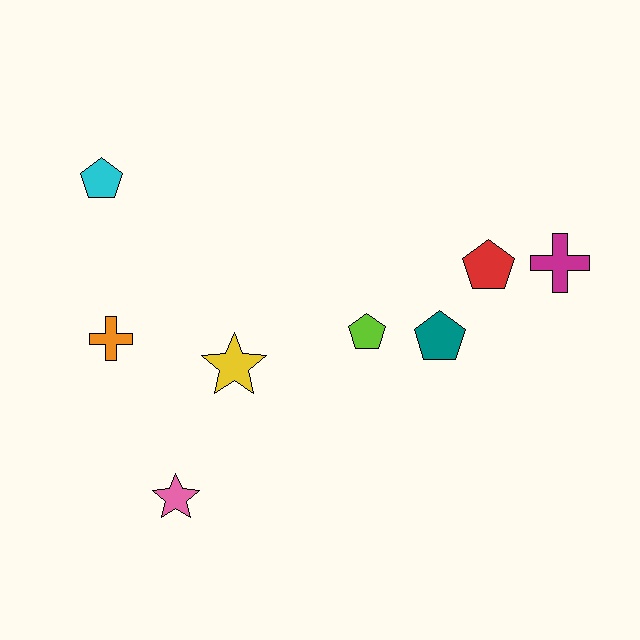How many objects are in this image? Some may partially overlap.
There are 8 objects.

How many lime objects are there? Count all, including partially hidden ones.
There is 1 lime object.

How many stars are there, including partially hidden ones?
There are 2 stars.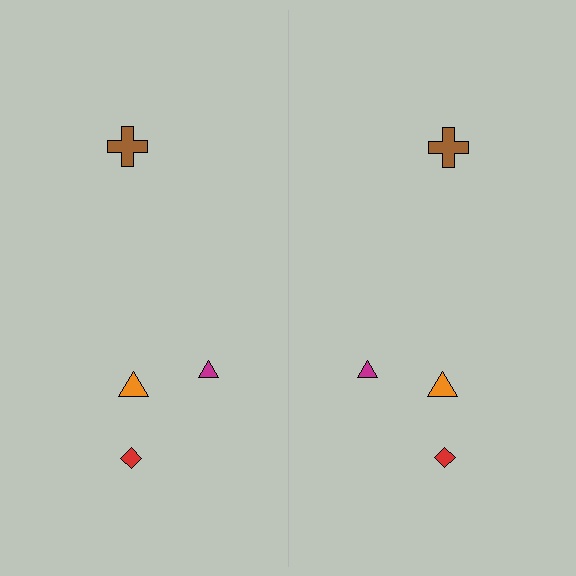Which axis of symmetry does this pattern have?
The pattern has a vertical axis of symmetry running through the center of the image.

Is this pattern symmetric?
Yes, this pattern has bilateral (reflection) symmetry.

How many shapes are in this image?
There are 8 shapes in this image.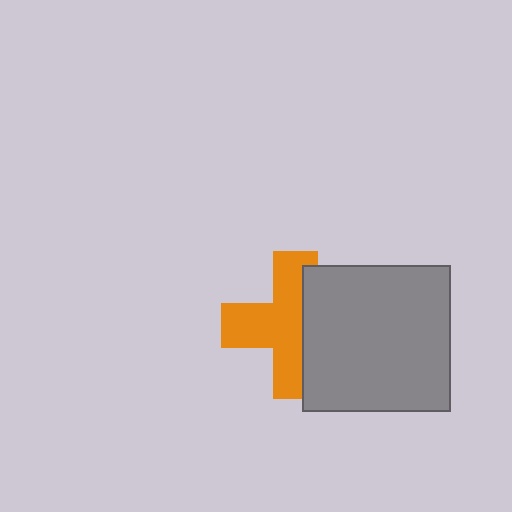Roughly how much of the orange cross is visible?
About half of it is visible (roughly 60%).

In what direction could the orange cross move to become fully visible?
The orange cross could move left. That would shift it out from behind the gray rectangle entirely.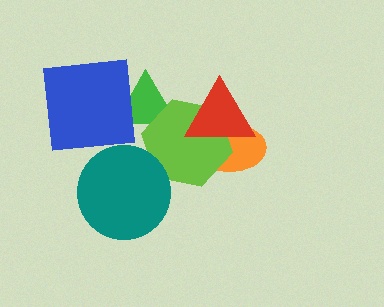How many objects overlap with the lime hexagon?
4 objects overlap with the lime hexagon.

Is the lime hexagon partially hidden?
Yes, it is partially covered by another shape.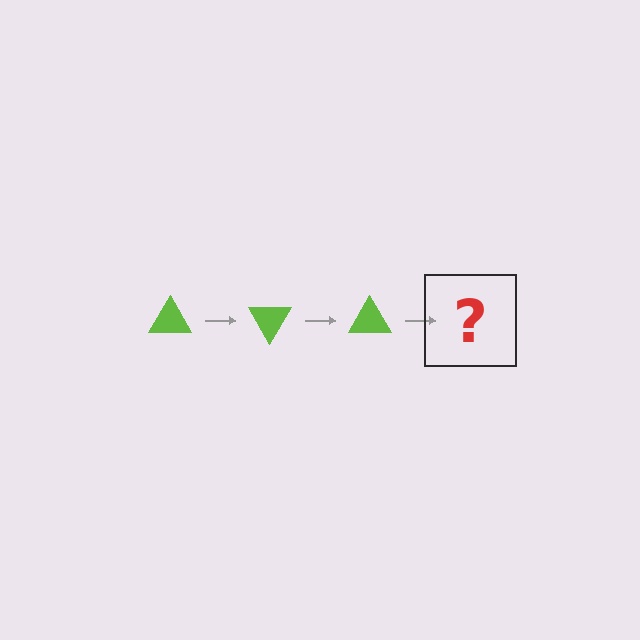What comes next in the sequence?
The next element should be a lime triangle rotated 180 degrees.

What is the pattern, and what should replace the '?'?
The pattern is that the triangle rotates 60 degrees each step. The '?' should be a lime triangle rotated 180 degrees.